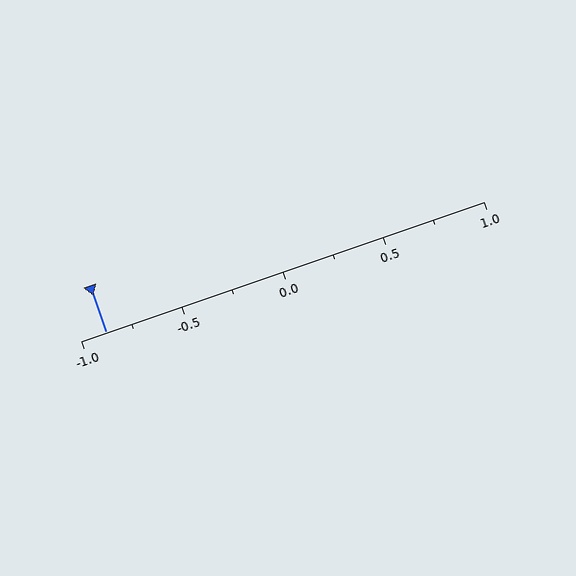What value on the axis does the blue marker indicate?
The marker indicates approximately -0.88.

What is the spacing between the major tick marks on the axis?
The major ticks are spaced 0.5 apart.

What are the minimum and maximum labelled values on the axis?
The axis runs from -1.0 to 1.0.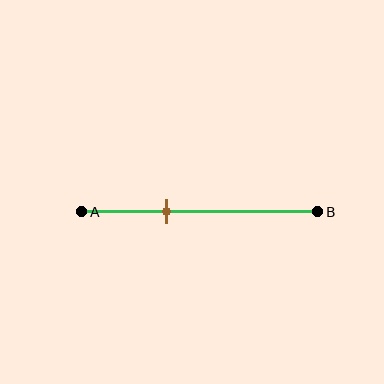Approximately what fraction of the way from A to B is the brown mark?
The brown mark is approximately 35% of the way from A to B.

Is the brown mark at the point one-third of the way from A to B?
Yes, the mark is approximately at the one-third point.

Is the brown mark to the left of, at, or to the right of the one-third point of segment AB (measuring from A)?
The brown mark is approximately at the one-third point of segment AB.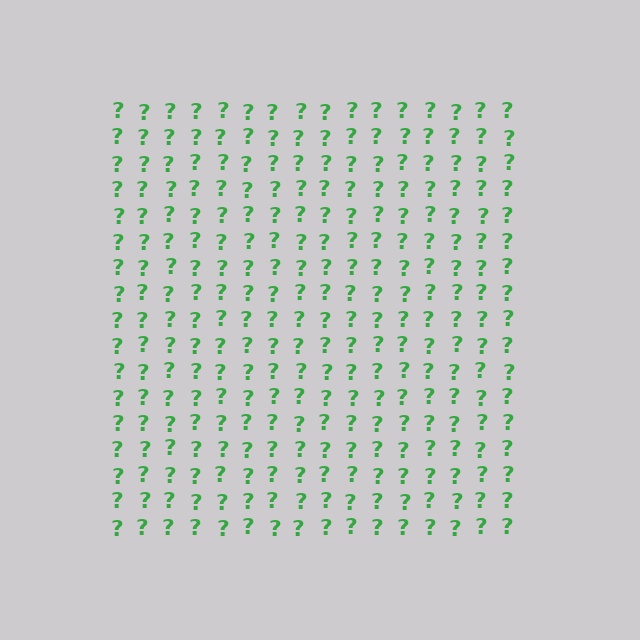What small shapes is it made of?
It is made of small question marks.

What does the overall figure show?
The overall figure shows a square.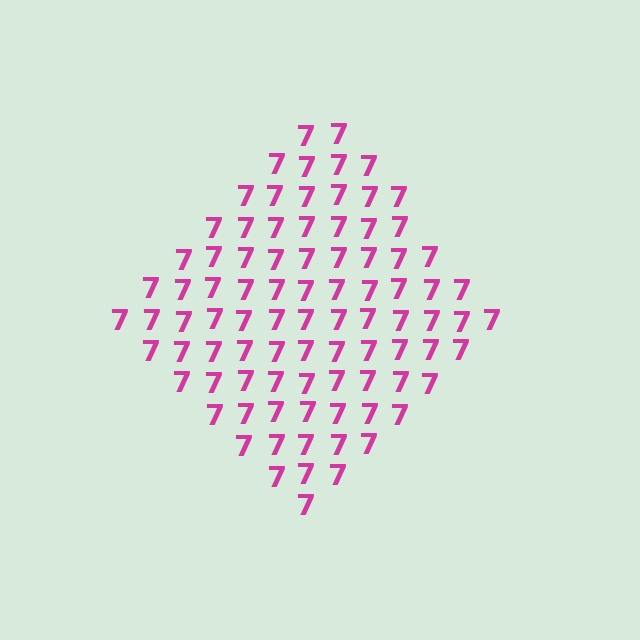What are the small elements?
The small elements are digit 7's.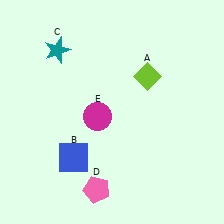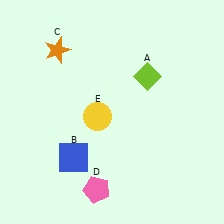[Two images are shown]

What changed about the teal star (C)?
In Image 1, C is teal. In Image 2, it changed to orange.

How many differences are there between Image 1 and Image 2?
There are 2 differences between the two images.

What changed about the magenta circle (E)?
In Image 1, E is magenta. In Image 2, it changed to yellow.